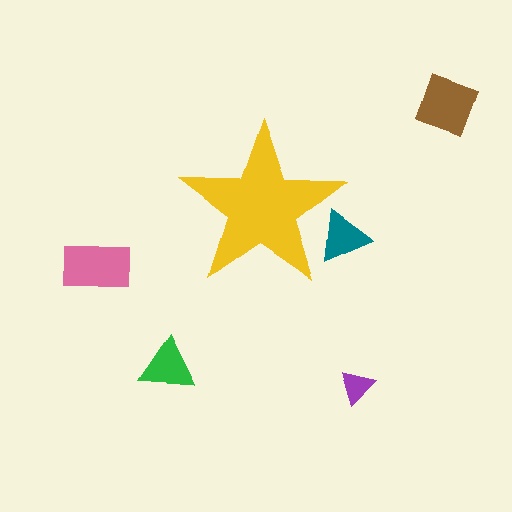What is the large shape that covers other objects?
A yellow star.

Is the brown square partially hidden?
No, the brown square is fully visible.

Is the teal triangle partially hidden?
Yes, the teal triangle is partially hidden behind the yellow star.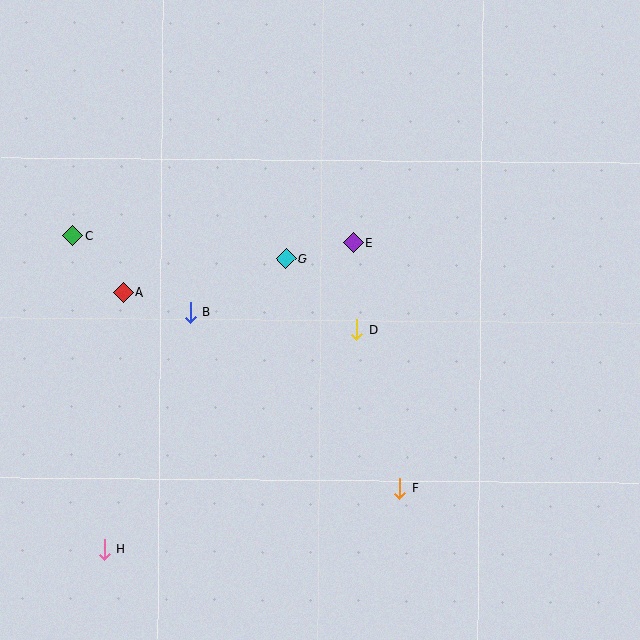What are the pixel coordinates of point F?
Point F is at (400, 488).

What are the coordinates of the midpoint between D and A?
The midpoint between D and A is at (240, 311).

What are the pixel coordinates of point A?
Point A is at (123, 293).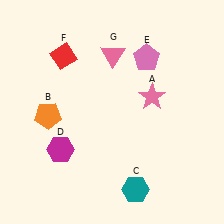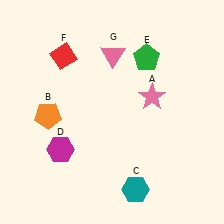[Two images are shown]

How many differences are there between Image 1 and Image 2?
There is 1 difference between the two images.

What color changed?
The pentagon (E) changed from pink in Image 1 to green in Image 2.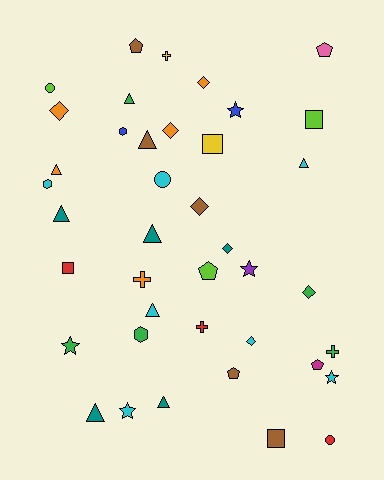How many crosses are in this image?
There are 4 crosses.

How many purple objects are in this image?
There is 1 purple object.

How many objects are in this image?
There are 40 objects.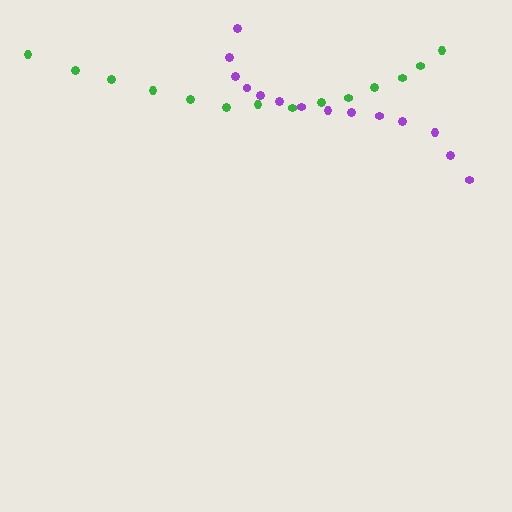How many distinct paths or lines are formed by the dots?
There are 2 distinct paths.